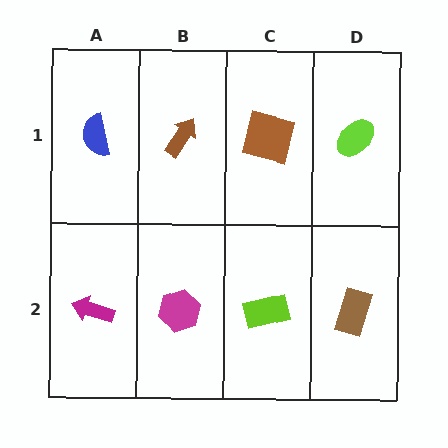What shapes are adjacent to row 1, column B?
A magenta hexagon (row 2, column B), a blue semicircle (row 1, column A), a brown square (row 1, column C).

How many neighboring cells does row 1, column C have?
3.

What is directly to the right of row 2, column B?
A lime rectangle.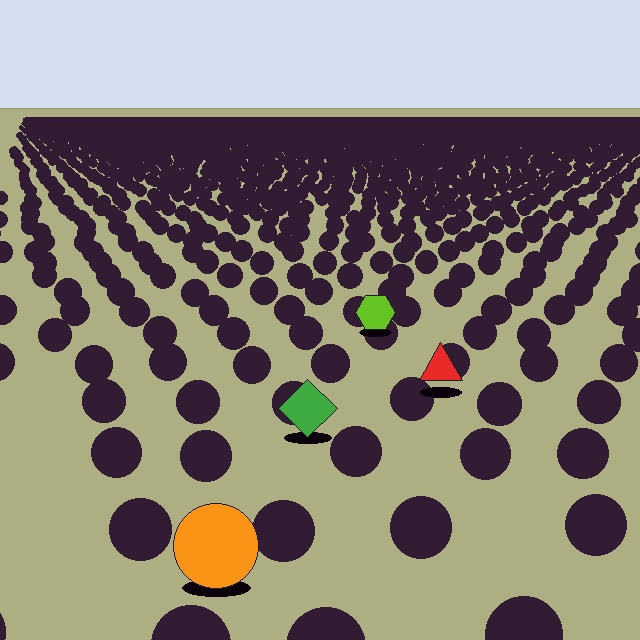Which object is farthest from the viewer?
The lime hexagon is farthest from the viewer. It appears smaller and the ground texture around it is denser.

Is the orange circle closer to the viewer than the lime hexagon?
Yes. The orange circle is closer — you can tell from the texture gradient: the ground texture is coarser near it.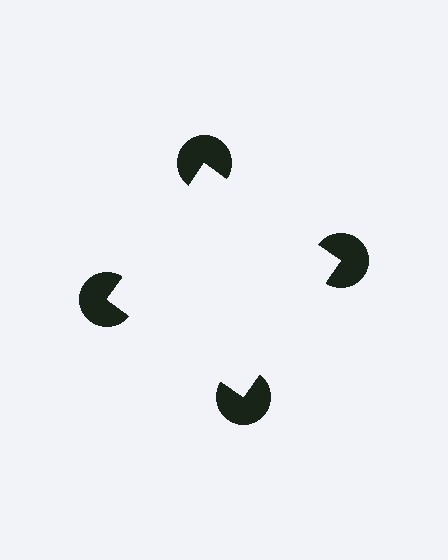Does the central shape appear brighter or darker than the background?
It typically appears slightly brighter than the background, even though no actual brightness change is drawn.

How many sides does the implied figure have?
4 sides.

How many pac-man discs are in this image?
There are 4 — one at each vertex of the illusory square.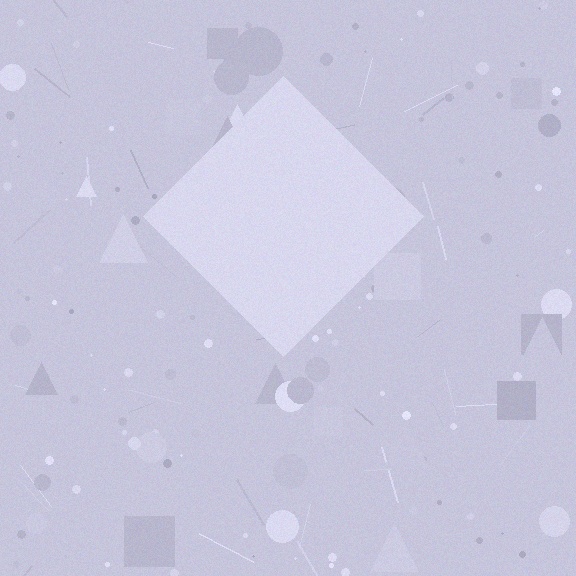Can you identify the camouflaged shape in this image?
The camouflaged shape is a diamond.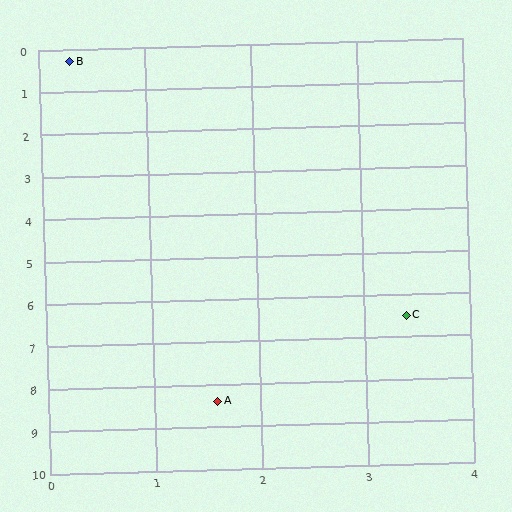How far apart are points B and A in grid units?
Points B and A are about 8.2 grid units apart.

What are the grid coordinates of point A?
Point A is at approximately (1.6, 8.4).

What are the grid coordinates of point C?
Point C is at approximately (3.4, 6.5).